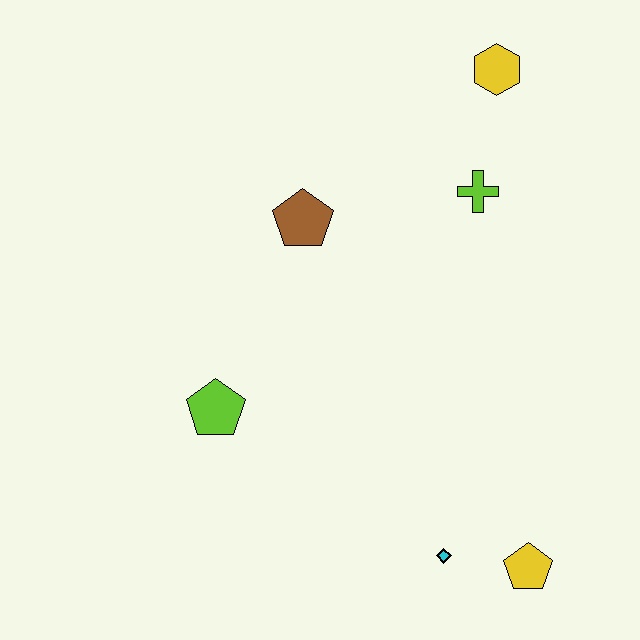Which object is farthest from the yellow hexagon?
The yellow pentagon is farthest from the yellow hexagon.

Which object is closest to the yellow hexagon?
The lime cross is closest to the yellow hexagon.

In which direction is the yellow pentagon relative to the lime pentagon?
The yellow pentagon is to the right of the lime pentagon.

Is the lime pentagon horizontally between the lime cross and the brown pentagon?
No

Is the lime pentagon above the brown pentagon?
No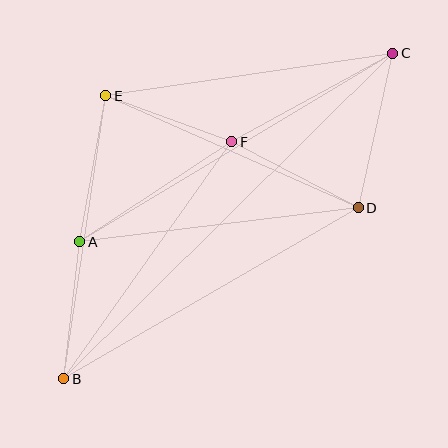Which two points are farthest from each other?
Points B and C are farthest from each other.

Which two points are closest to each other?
Points E and F are closest to each other.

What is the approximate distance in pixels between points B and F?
The distance between B and F is approximately 290 pixels.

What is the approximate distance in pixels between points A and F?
The distance between A and F is approximately 182 pixels.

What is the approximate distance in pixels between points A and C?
The distance between A and C is approximately 365 pixels.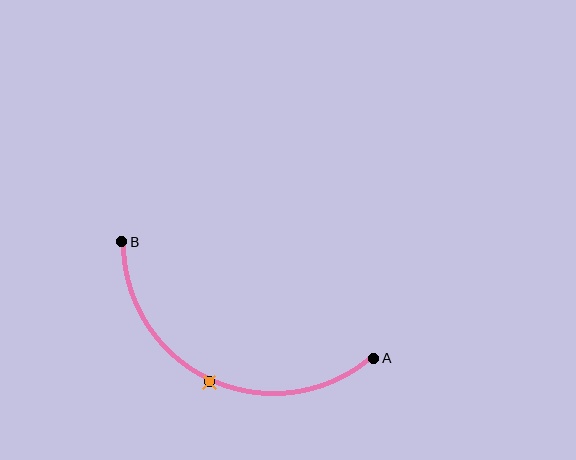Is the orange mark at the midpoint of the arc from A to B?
Yes. The orange mark lies on the arc at equal arc-length from both A and B — it is the arc midpoint.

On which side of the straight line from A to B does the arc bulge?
The arc bulges below the straight line connecting A and B.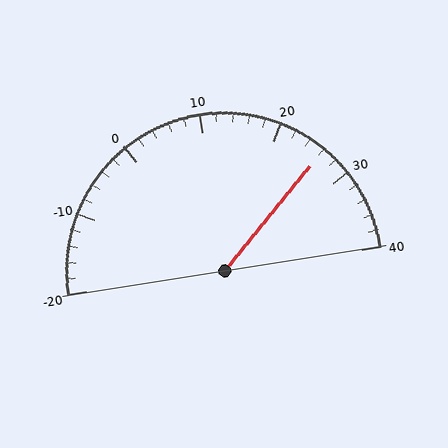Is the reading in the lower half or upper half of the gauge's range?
The reading is in the upper half of the range (-20 to 40).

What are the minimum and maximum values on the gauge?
The gauge ranges from -20 to 40.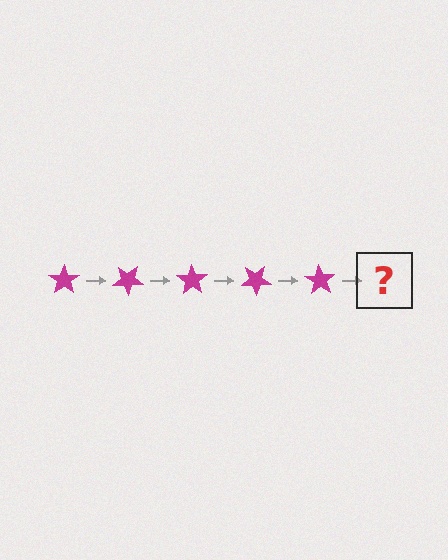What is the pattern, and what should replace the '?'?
The pattern is that the star rotates 35 degrees each step. The '?' should be a magenta star rotated 175 degrees.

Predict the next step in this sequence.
The next step is a magenta star rotated 175 degrees.